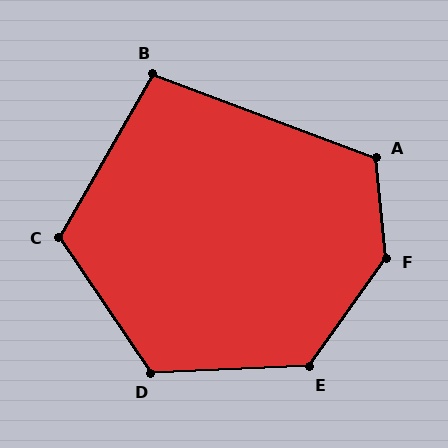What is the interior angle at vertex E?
Approximately 128 degrees (obtuse).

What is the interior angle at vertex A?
Approximately 116 degrees (obtuse).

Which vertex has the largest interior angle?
F, at approximately 139 degrees.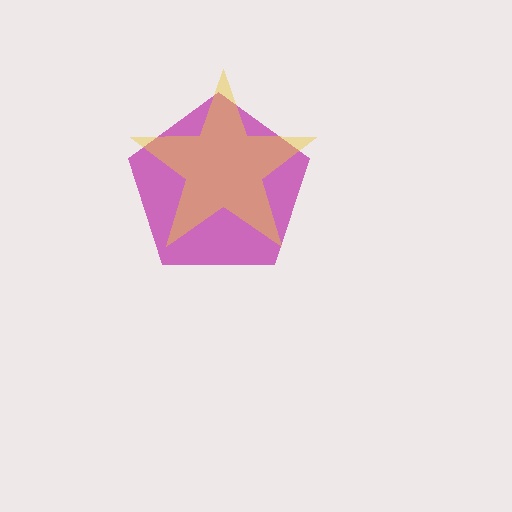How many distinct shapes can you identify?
There are 2 distinct shapes: a magenta pentagon, a yellow star.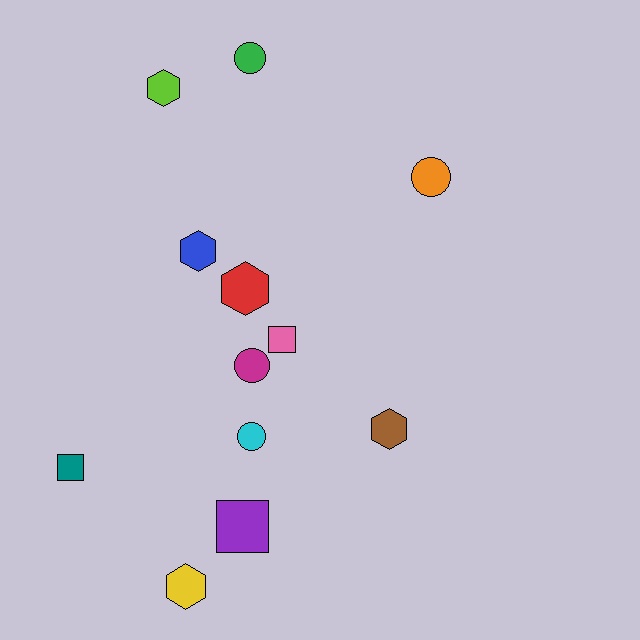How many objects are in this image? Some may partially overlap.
There are 12 objects.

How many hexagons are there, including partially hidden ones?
There are 5 hexagons.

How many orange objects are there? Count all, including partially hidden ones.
There is 1 orange object.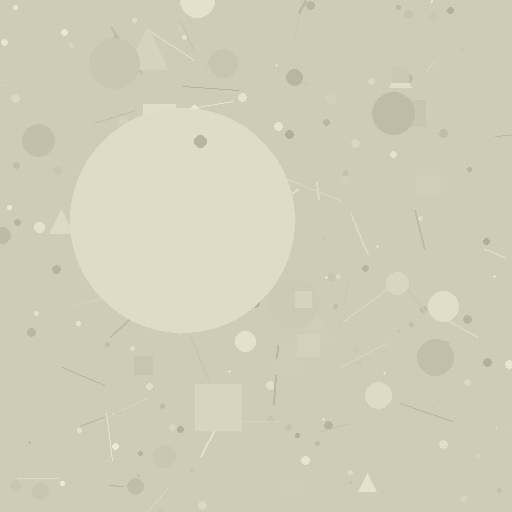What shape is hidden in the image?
A circle is hidden in the image.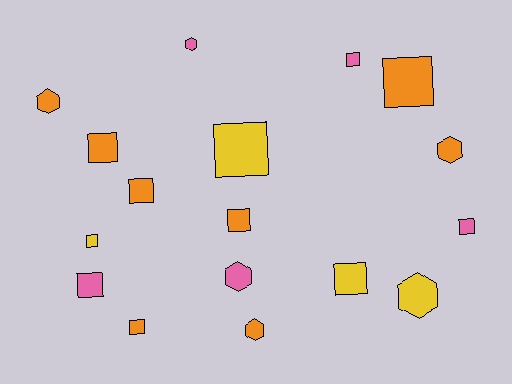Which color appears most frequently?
Orange, with 8 objects.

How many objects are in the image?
There are 17 objects.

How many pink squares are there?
There are 3 pink squares.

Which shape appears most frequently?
Square, with 11 objects.